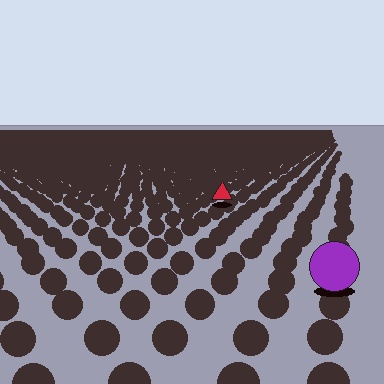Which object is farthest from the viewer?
The red triangle is farthest from the viewer. It appears smaller and the ground texture around it is denser.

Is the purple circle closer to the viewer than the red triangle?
Yes. The purple circle is closer — you can tell from the texture gradient: the ground texture is coarser near it.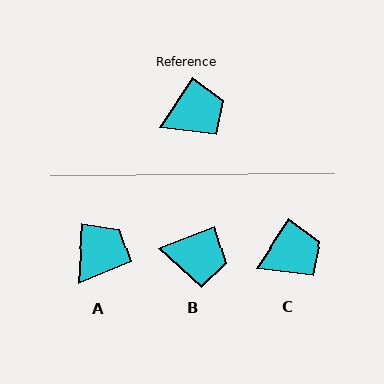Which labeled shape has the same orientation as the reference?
C.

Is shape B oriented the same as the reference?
No, it is off by about 36 degrees.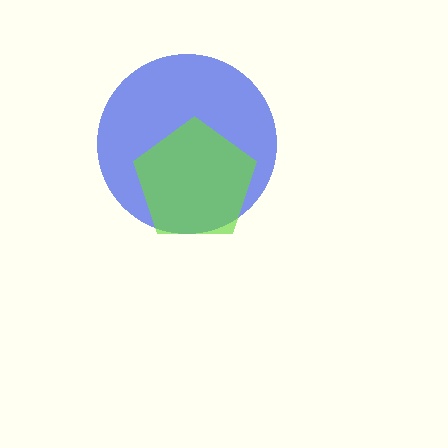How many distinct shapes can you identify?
There are 2 distinct shapes: a blue circle, a lime pentagon.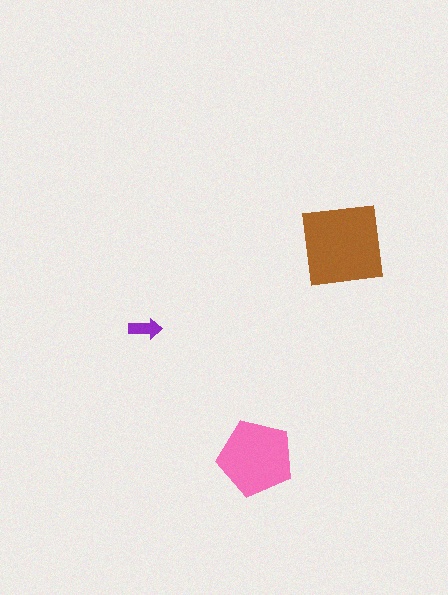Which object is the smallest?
The purple arrow.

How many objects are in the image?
There are 3 objects in the image.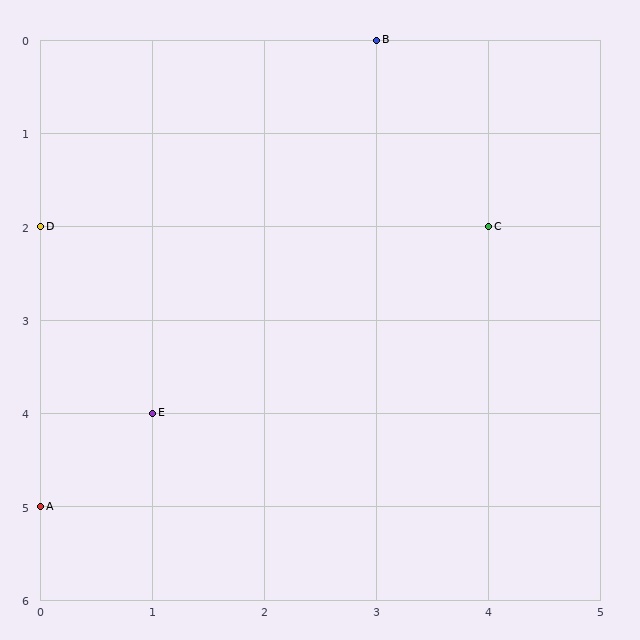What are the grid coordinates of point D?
Point D is at grid coordinates (0, 2).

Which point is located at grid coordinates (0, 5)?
Point A is at (0, 5).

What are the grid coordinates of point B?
Point B is at grid coordinates (3, 0).